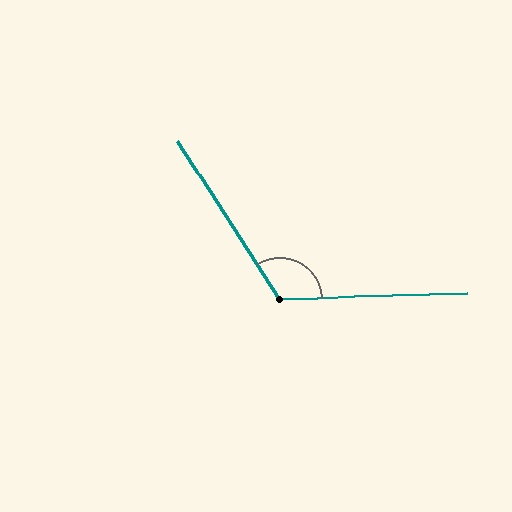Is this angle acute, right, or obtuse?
It is obtuse.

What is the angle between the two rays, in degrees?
Approximately 121 degrees.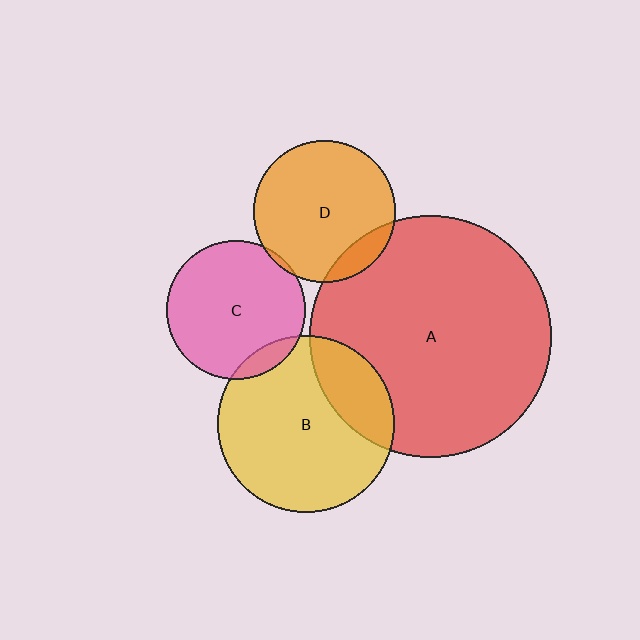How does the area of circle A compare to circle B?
Approximately 1.9 times.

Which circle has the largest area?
Circle A (red).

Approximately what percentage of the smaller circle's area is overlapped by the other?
Approximately 10%.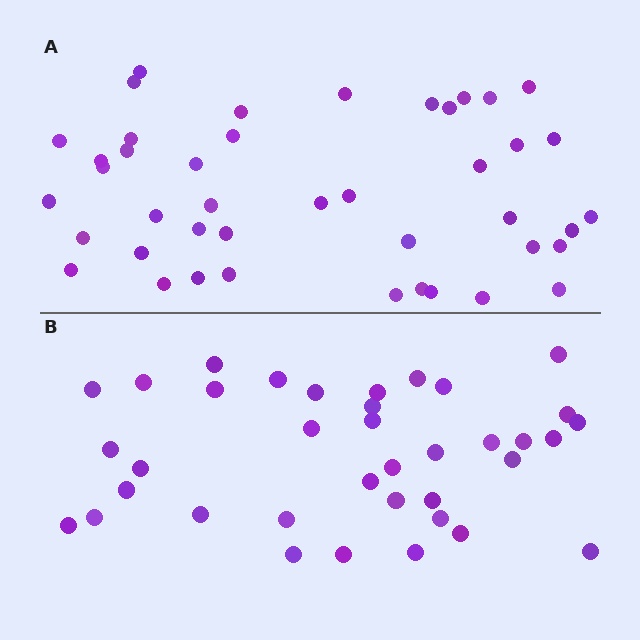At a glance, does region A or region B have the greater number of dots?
Region A (the top region) has more dots.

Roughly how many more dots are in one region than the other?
Region A has about 6 more dots than region B.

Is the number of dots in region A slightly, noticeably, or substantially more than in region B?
Region A has only slightly more — the two regions are fairly close. The ratio is roughly 1.2 to 1.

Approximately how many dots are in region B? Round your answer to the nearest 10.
About 40 dots. (The exact count is 37, which rounds to 40.)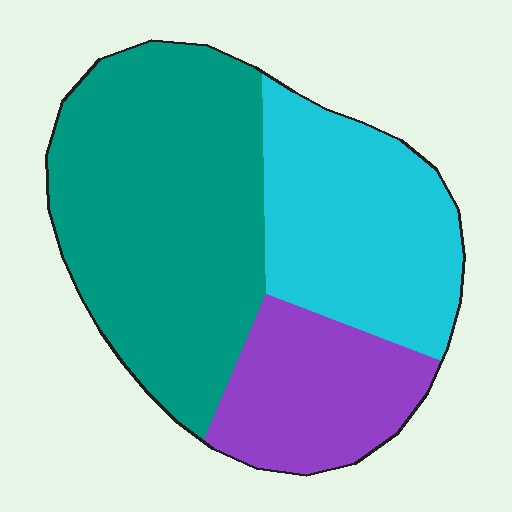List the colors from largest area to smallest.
From largest to smallest: teal, cyan, purple.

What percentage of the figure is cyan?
Cyan covers around 30% of the figure.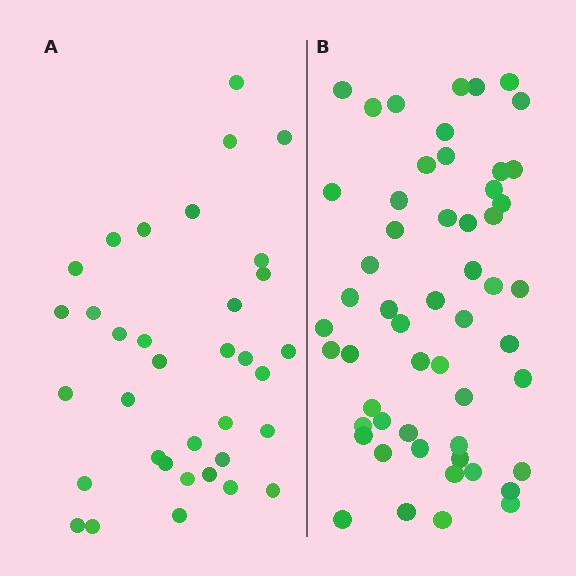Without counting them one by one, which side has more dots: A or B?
Region B (the right region) has more dots.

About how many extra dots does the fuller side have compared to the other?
Region B has approximately 20 more dots than region A.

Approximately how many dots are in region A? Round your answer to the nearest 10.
About 40 dots. (The exact count is 35, which rounds to 40.)